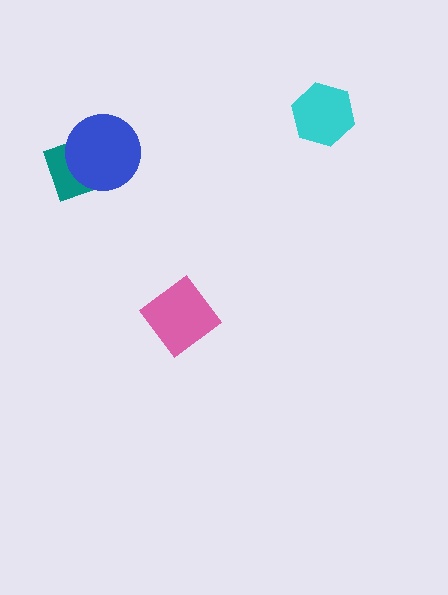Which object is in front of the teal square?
The blue circle is in front of the teal square.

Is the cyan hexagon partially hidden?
No, no other shape covers it.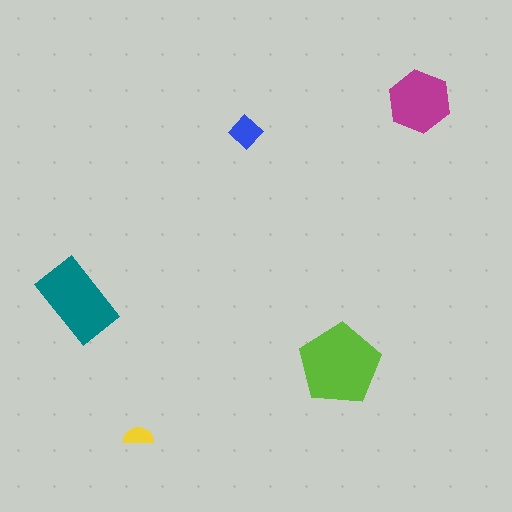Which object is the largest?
The lime pentagon.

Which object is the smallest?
The yellow semicircle.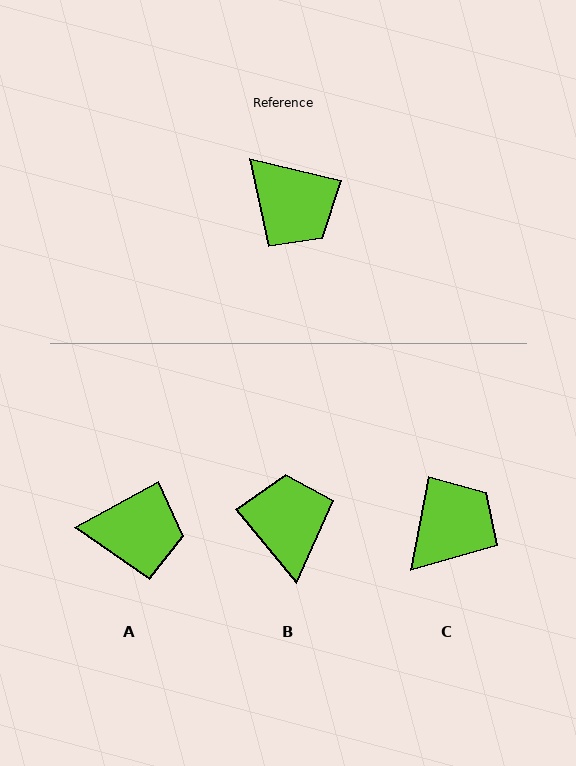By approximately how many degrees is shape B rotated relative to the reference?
Approximately 143 degrees counter-clockwise.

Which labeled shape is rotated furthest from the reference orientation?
B, about 143 degrees away.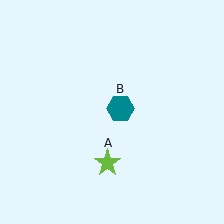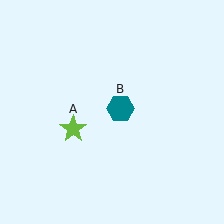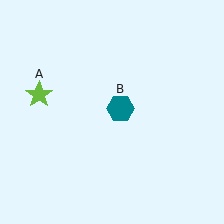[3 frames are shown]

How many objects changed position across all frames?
1 object changed position: lime star (object A).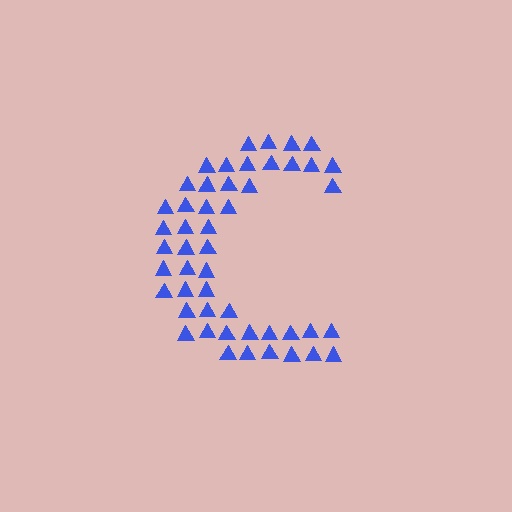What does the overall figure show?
The overall figure shows the letter C.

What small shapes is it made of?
It is made of small triangles.